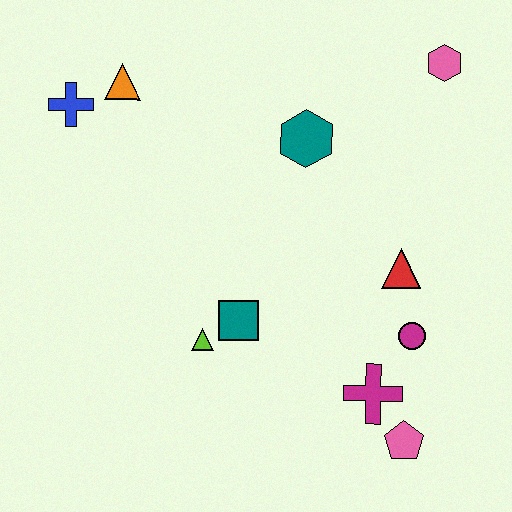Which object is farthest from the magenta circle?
The blue cross is farthest from the magenta circle.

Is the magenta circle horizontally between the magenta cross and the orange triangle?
No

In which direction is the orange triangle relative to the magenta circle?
The orange triangle is to the left of the magenta circle.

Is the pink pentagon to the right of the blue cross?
Yes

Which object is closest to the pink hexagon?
The teal hexagon is closest to the pink hexagon.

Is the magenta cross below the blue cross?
Yes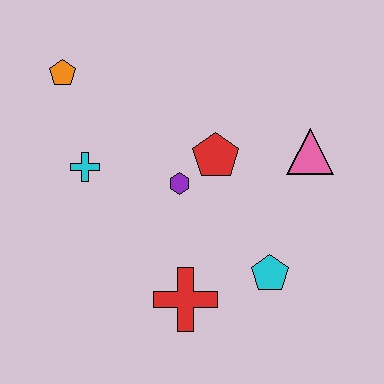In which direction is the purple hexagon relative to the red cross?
The purple hexagon is above the red cross.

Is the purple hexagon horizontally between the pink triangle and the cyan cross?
Yes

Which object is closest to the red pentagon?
The purple hexagon is closest to the red pentagon.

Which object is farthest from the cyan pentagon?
The orange pentagon is farthest from the cyan pentagon.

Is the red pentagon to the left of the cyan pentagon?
Yes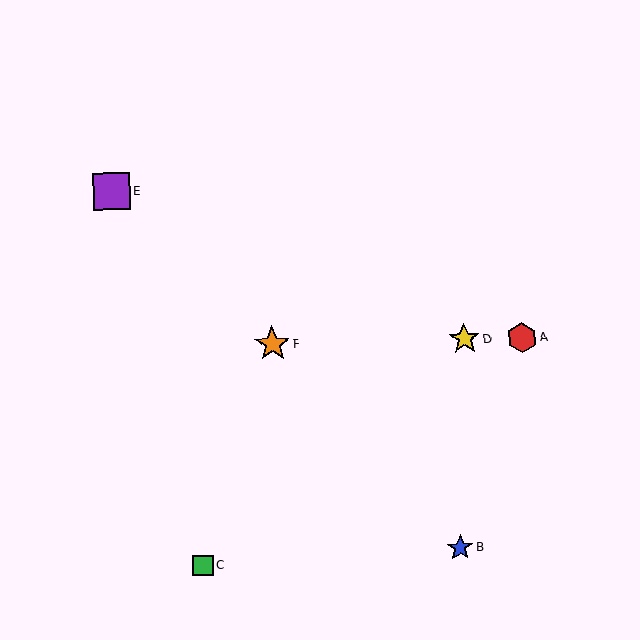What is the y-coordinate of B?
Object B is at y≈548.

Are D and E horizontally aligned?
No, D is at y≈339 and E is at y≈191.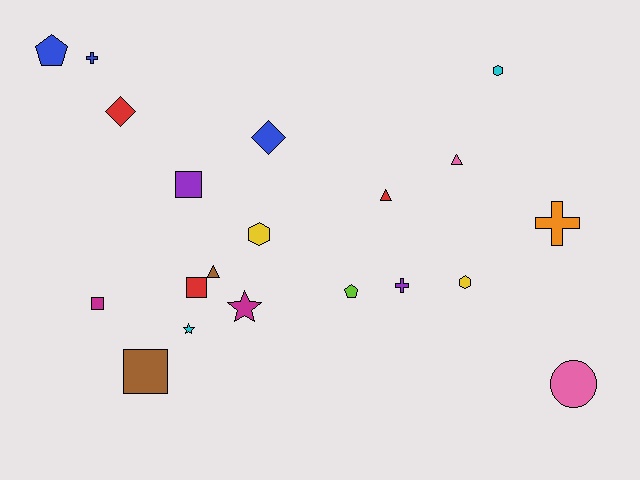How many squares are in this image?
There are 4 squares.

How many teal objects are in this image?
There are no teal objects.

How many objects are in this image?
There are 20 objects.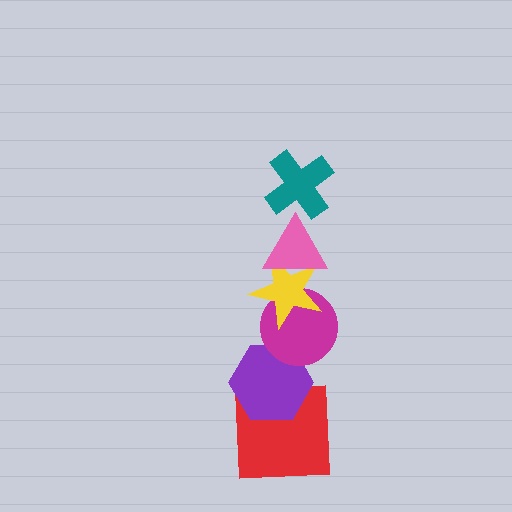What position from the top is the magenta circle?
The magenta circle is 4th from the top.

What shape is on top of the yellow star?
The pink triangle is on top of the yellow star.